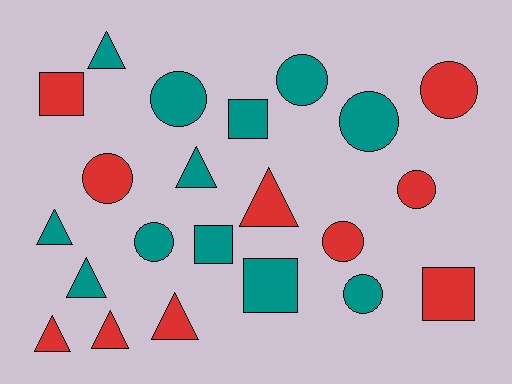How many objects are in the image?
There are 22 objects.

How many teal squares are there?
There are 3 teal squares.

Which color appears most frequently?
Teal, with 12 objects.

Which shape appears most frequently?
Circle, with 9 objects.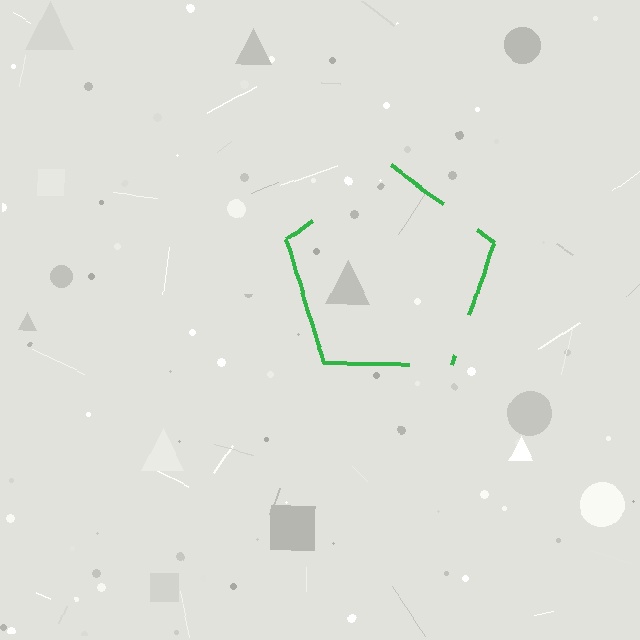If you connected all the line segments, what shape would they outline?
They would outline a pentagon.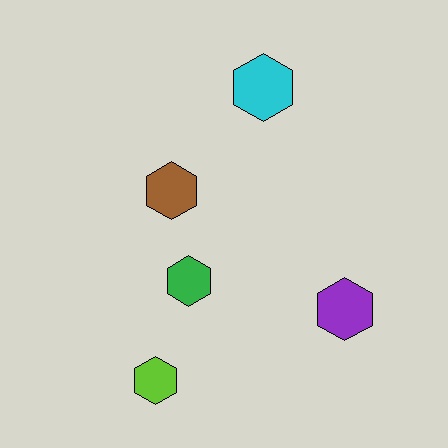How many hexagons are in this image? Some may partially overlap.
There are 5 hexagons.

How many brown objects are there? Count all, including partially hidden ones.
There is 1 brown object.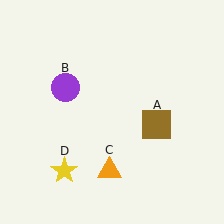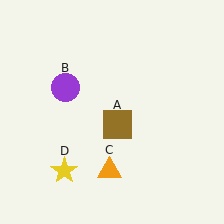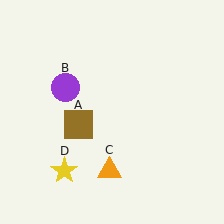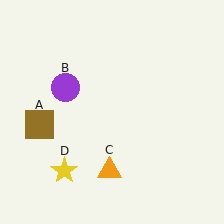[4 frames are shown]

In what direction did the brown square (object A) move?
The brown square (object A) moved left.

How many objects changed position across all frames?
1 object changed position: brown square (object A).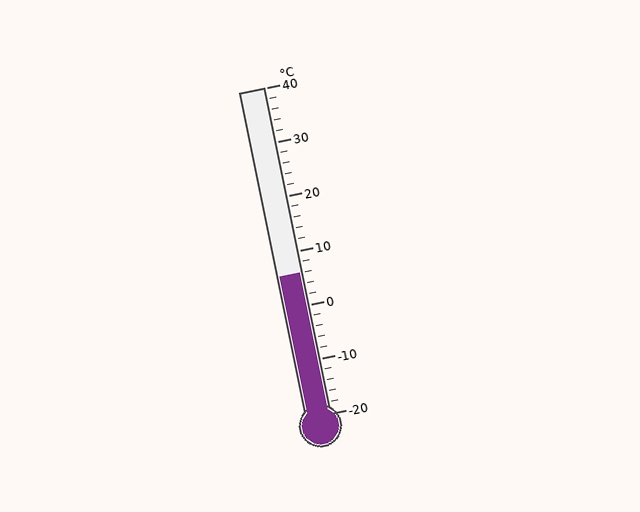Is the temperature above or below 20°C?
The temperature is below 20°C.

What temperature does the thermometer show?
The thermometer shows approximately 6°C.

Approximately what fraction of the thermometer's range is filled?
The thermometer is filled to approximately 45% of its range.